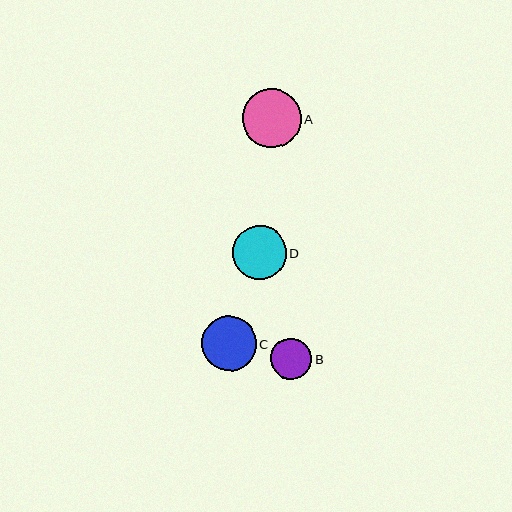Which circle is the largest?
Circle A is the largest with a size of approximately 59 pixels.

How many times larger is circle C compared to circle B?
Circle C is approximately 1.3 times the size of circle B.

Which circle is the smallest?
Circle B is the smallest with a size of approximately 42 pixels.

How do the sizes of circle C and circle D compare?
Circle C and circle D are approximately the same size.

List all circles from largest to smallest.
From largest to smallest: A, C, D, B.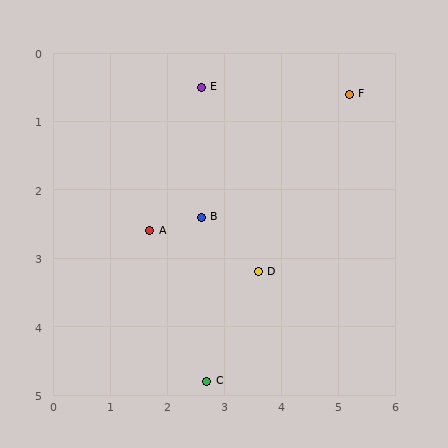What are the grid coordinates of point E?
Point E is at approximately (2.6, 0.5).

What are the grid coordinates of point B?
Point B is at approximately (2.6, 2.4).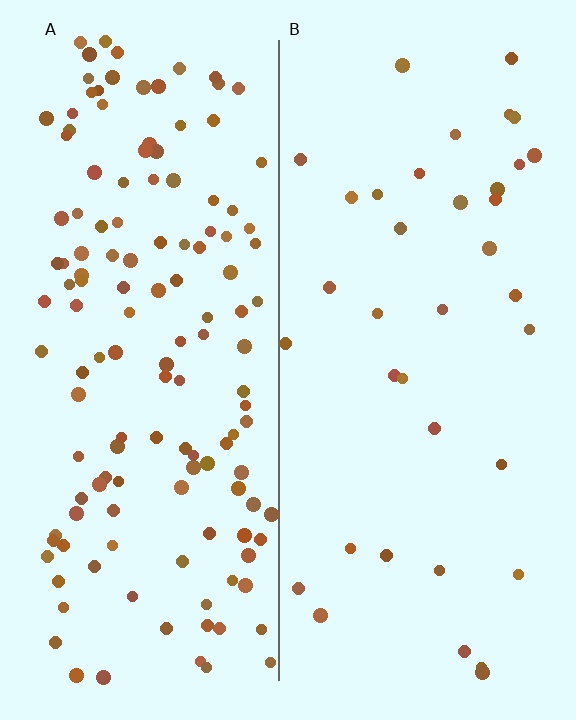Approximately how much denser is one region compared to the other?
Approximately 3.8× — region A over region B.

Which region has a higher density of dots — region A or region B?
A (the left).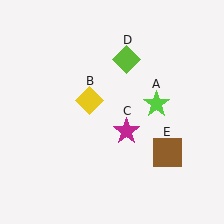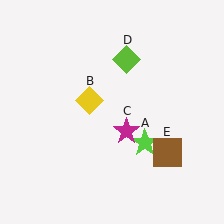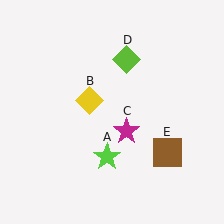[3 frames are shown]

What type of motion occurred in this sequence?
The lime star (object A) rotated clockwise around the center of the scene.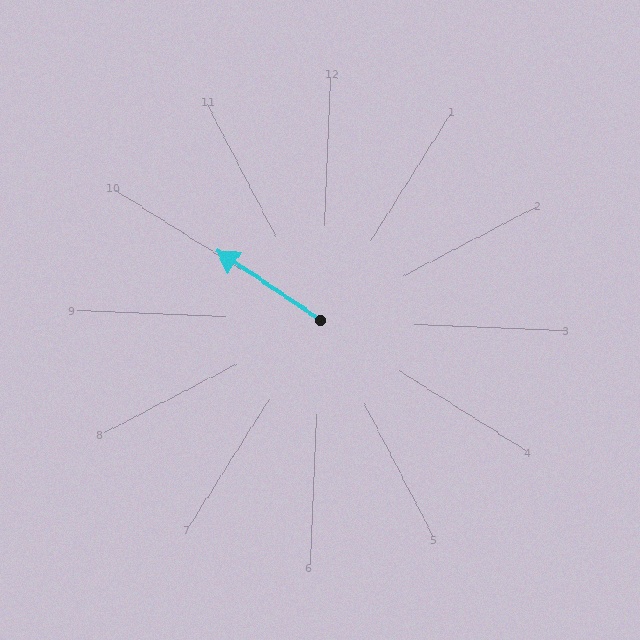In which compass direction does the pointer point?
Northwest.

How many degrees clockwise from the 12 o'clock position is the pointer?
Approximately 301 degrees.